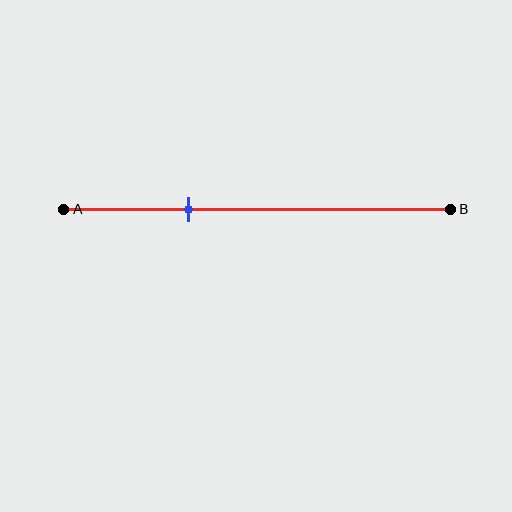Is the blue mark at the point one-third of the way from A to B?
Yes, the mark is approximately at the one-third point.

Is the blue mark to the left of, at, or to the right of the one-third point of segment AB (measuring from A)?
The blue mark is approximately at the one-third point of segment AB.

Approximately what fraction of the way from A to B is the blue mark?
The blue mark is approximately 30% of the way from A to B.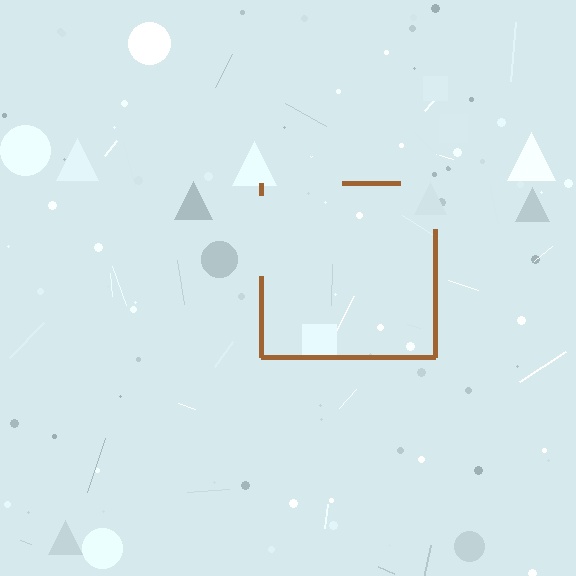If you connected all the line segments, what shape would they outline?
They would outline a square.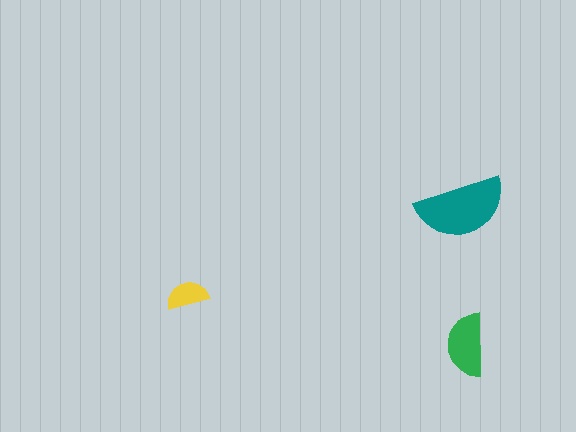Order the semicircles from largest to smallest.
the teal one, the green one, the yellow one.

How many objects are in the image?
There are 3 objects in the image.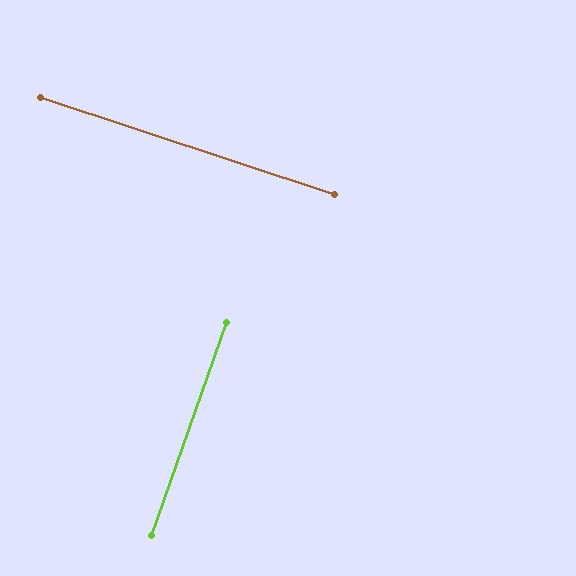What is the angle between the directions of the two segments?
Approximately 89 degrees.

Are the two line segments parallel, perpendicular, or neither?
Perpendicular — they meet at approximately 89°.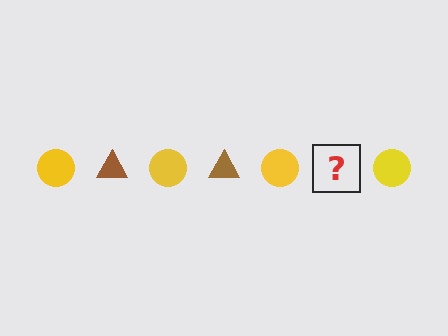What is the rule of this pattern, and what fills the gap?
The rule is that the pattern alternates between yellow circle and brown triangle. The gap should be filled with a brown triangle.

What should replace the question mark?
The question mark should be replaced with a brown triangle.